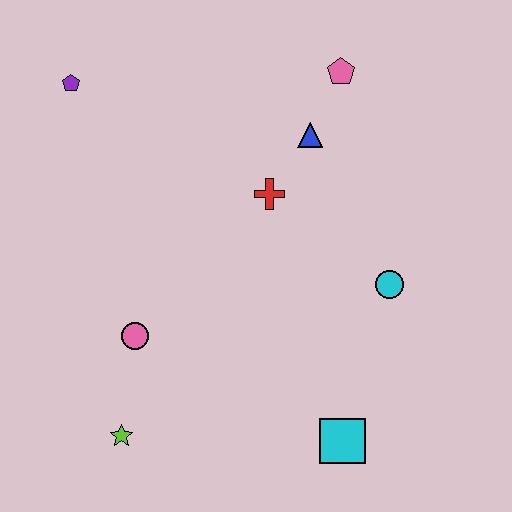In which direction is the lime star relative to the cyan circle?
The lime star is to the left of the cyan circle.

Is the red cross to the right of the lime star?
Yes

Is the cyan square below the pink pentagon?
Yes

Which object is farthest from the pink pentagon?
The lime star is farthest from the pink pentagon.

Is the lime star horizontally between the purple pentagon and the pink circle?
Yes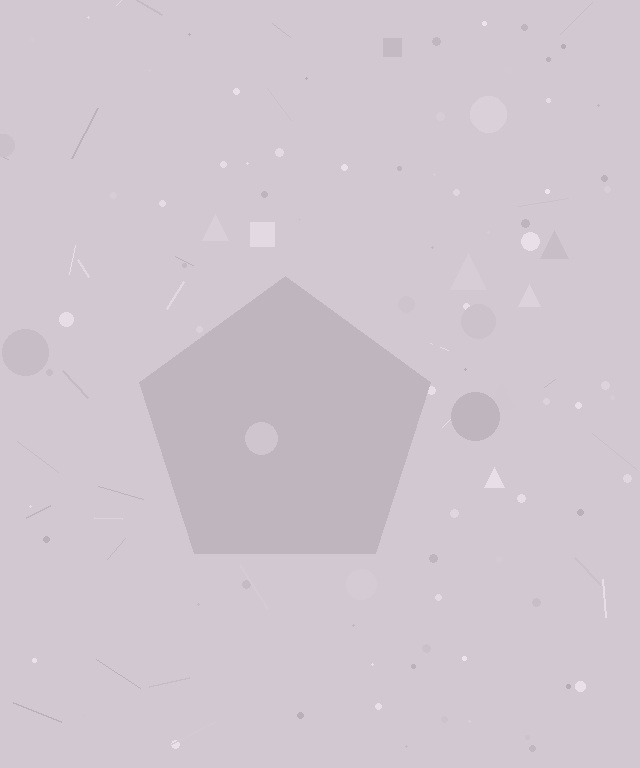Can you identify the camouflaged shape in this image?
The camouflaged shape is a pentagon.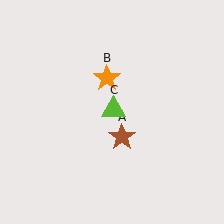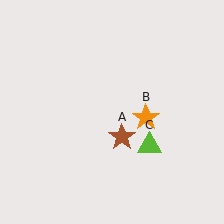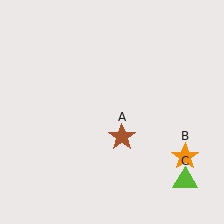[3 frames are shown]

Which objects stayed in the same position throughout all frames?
Brown star (object A) remained stationary.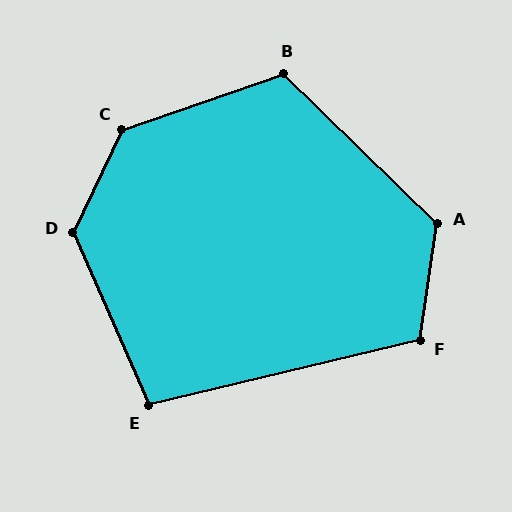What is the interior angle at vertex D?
Approximately 131 degrees (obtuse).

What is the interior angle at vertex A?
Approximately 126 degrees (obtuse).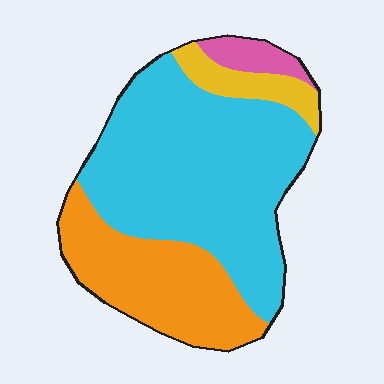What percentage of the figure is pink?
Pink covers about 5% of the figure.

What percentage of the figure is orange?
Orange covers roughly 30% of the figure.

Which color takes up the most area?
Cyan, at roughly 60%.